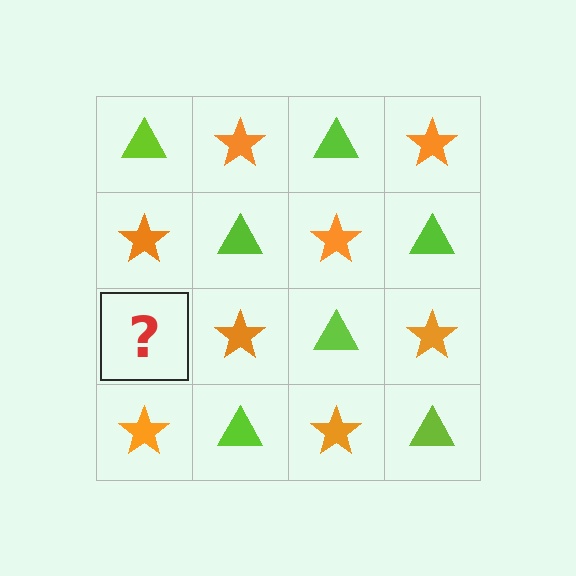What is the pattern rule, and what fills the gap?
The rule is that it alternates lime triangle and orange star in a checkerboard pattern. The gap should be filled with a lime triangle.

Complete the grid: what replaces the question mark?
The question mark should be replaced with a lime triangle.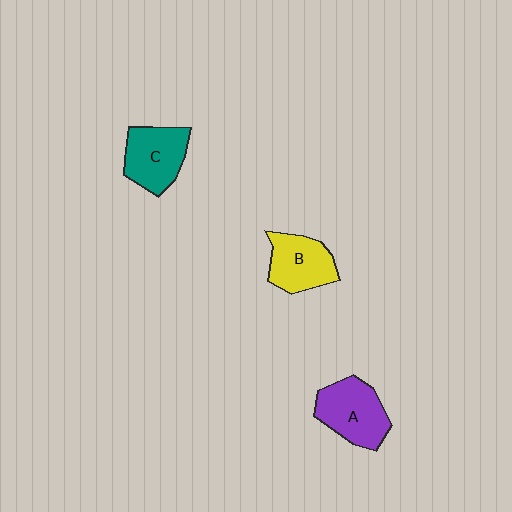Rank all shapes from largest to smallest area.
From largest to smallest: A (purple), C (teal), B (yellow).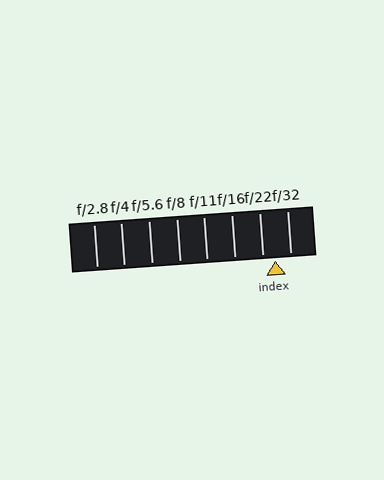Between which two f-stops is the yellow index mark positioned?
The index mark is between f/22 and f/32.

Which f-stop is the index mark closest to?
The index mark is closest to f/22.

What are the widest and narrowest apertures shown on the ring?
The widest aperture shown is f/2.8 and the narrowest is f/32.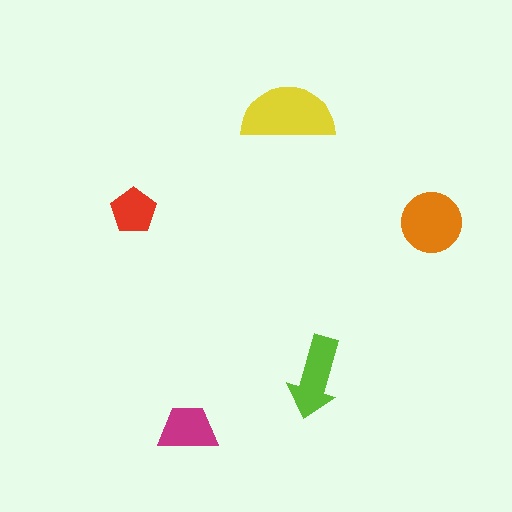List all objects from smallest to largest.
The red pentagon, the magenta trapezoid, the lime arrow, the orange circle, the yellow semicircle.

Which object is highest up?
The yellow semicircle is topmost.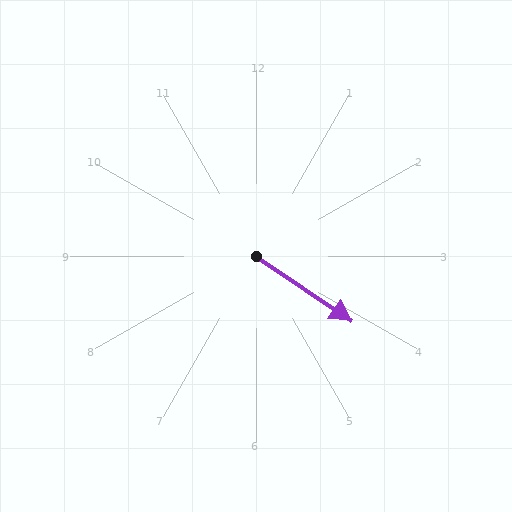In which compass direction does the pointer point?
Southeast.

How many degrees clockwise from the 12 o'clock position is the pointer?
Approximately 124 degrees.